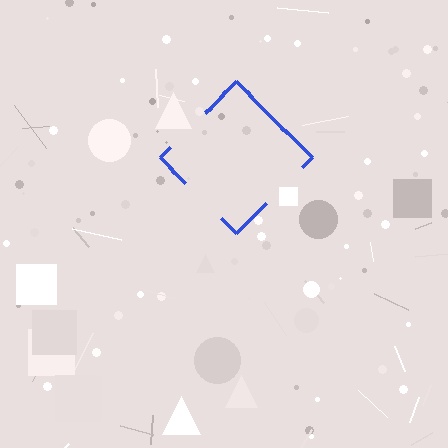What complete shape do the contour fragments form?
The contour fragments form a diamond.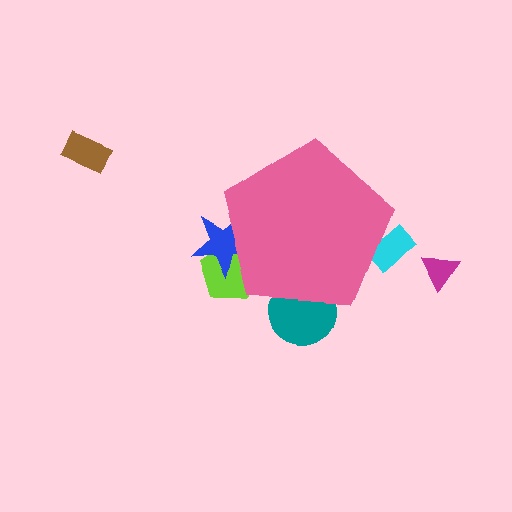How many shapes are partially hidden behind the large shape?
4 shapes are partially hidden.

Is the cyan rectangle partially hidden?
Yes, the cyan rectangle is partially hidden behind the pink pentagon.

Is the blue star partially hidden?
Yes, the blue star is partially hidden behind the pink pentagon.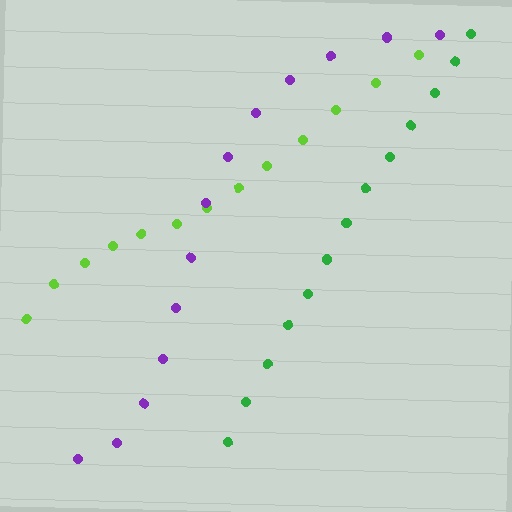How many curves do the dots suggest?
There are 3 distinct paths.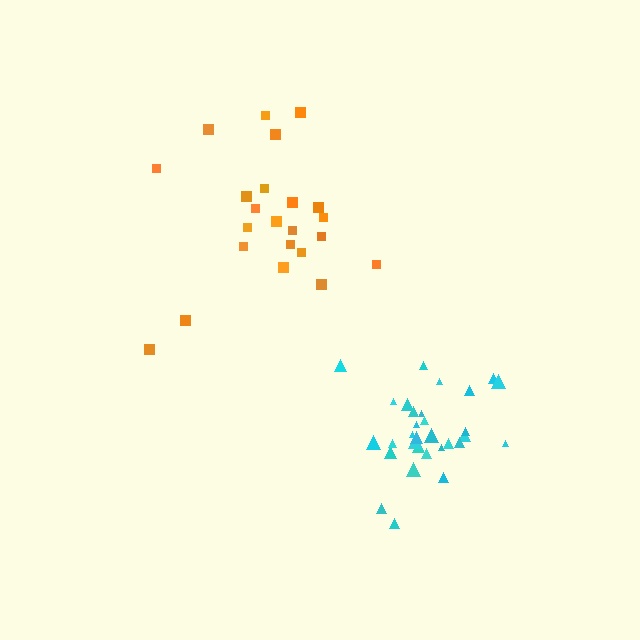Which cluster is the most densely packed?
Cyan.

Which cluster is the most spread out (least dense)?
Orange.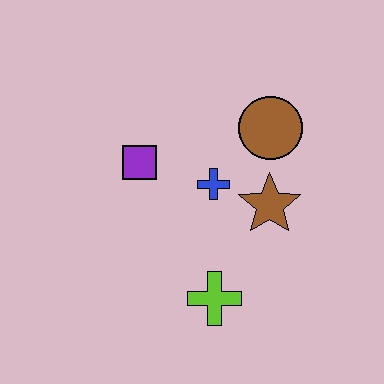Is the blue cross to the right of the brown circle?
No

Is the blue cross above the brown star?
Yes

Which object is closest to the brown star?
The blue cross is closest to the brown star.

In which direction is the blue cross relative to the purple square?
The blue cross is to the right of the purple square.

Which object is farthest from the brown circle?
The lime cross is farthest from the brown circle.